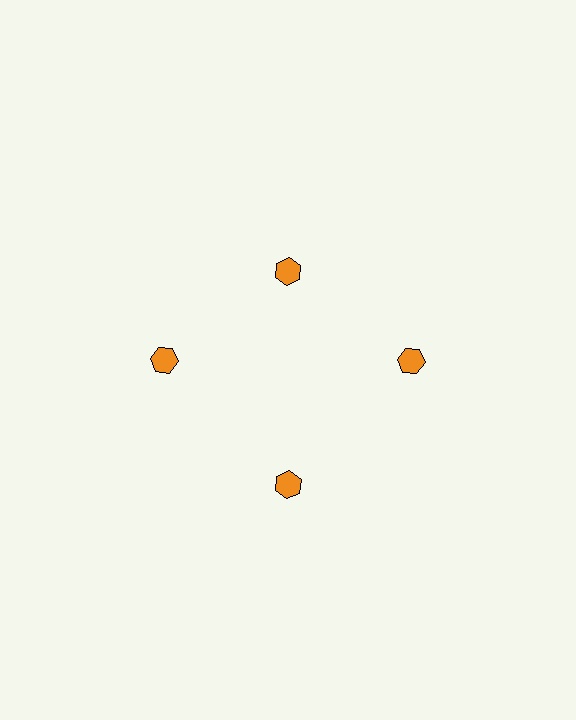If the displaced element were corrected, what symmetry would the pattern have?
It would have 4-fold rotational symmetry — the pattern would map onto itself every 90 degrees.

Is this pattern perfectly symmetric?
No. The 4 orange hexagons are arranged in a ring, but one element near the 12 o'clock position is pulled inward toward the center, breaking the 4-fold rotational symmetry.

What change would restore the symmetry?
The symmetry would be restored by moving it outward, back onto the ring so that all 4 hexagons sit at equal angles and equal distance from the center.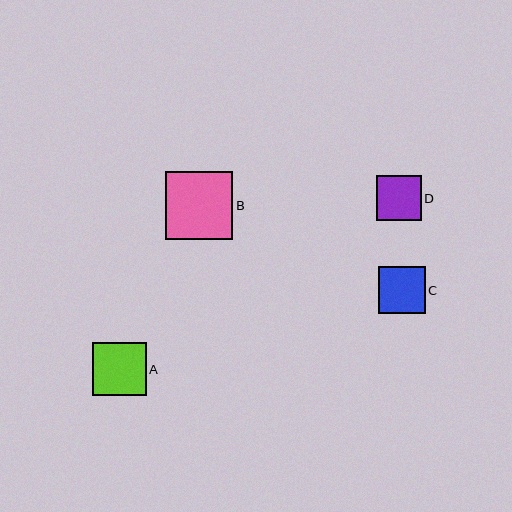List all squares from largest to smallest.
From largest to smallest: B, A, C, D.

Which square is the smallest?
Square D is the smallest with a size of approximately 45 pixels.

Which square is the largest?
Square B is the largest with a size of approximately 68 pixels.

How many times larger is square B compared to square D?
Square B is approximately 1.5 times the size of square D.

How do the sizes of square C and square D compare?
Square C and square D are approximately the same size.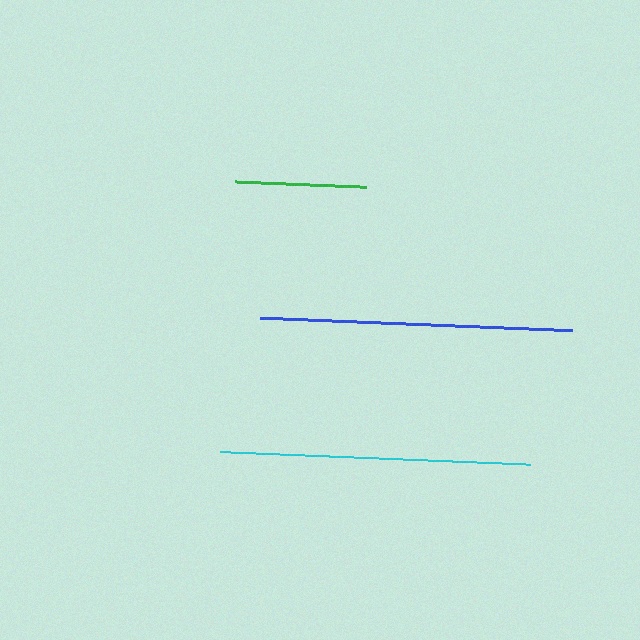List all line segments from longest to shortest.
From longest to shortest: blue, cyan, green.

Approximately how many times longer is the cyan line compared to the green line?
The cyan line is approximately 2.4 times the length of the green line.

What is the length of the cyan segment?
The cyan segment is approximately 311 pixels long.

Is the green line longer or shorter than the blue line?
The blue line is longer than the green line.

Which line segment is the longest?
The blue line is the longest at approximately 311 pixels.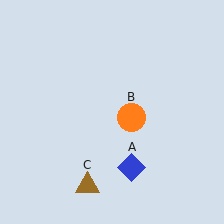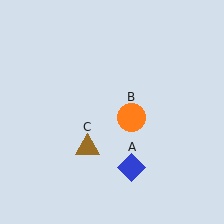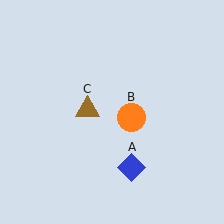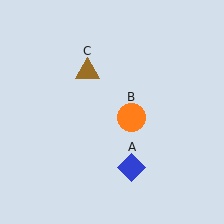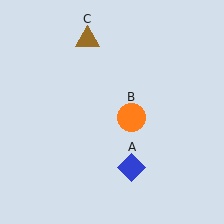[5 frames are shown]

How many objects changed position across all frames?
1 object changed position: brown triangle (object C).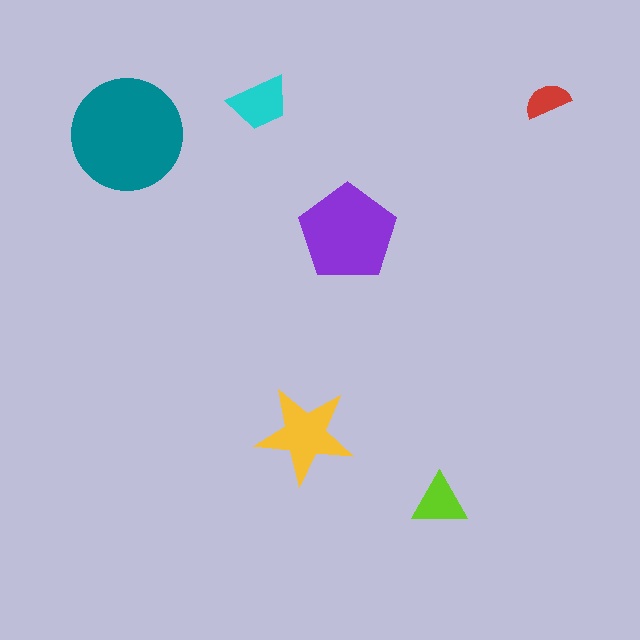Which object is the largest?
The teal circle.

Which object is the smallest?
The red semicircle.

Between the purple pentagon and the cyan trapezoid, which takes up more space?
The purple pentagon.